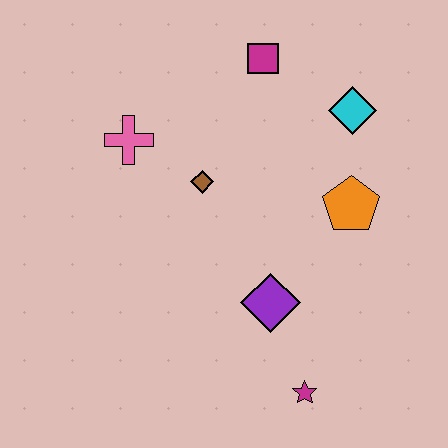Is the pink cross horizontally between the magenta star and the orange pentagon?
No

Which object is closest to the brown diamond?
The pink cross is closest to the brown diamond.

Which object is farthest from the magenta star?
The magenta square is farthest from the magenta star.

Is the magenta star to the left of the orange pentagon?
Yes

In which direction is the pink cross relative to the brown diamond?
The pink cross is to the left of the brown diamond.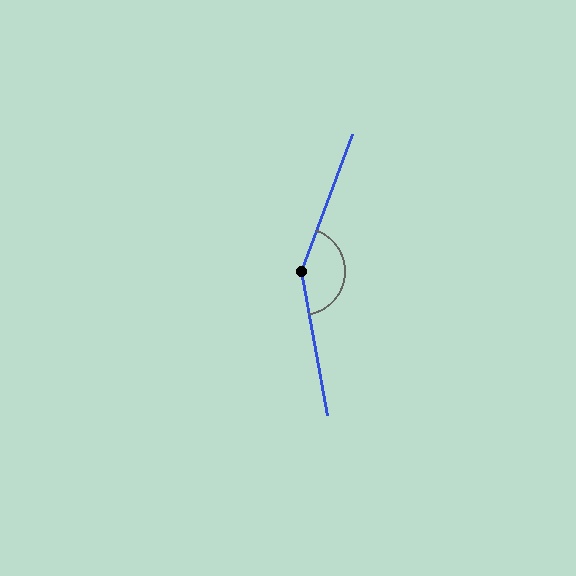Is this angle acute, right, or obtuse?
It is obtuse.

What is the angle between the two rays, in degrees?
Approximately 149 degrees.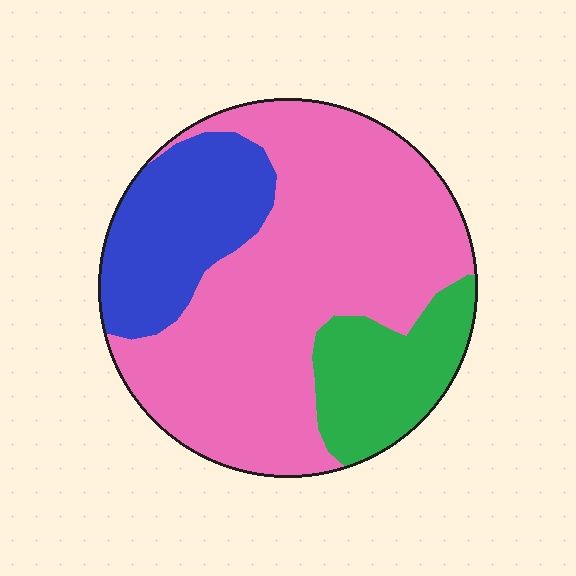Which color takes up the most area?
Pink, at roughly 65%.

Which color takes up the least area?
Green, at roughly 15%.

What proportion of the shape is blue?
Blue covers around 20% of the shape.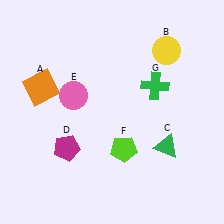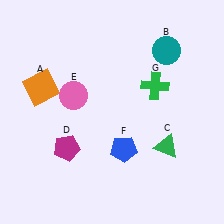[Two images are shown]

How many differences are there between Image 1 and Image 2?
There are 2 differences between the two images.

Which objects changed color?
B changed from yellow to teal. F changed from lime to blue.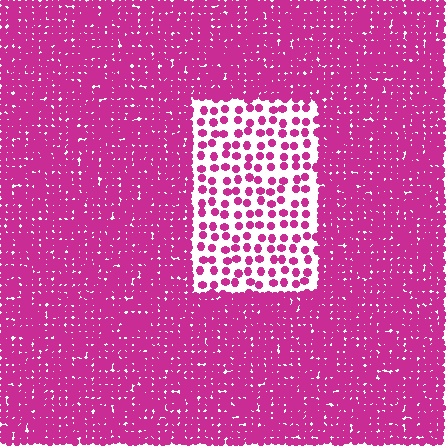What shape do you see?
I see a rectangle.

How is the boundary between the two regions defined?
The boundary is defined by a change in element density (approximately 3.0x ratio). All elements are the same color, size, and shape.